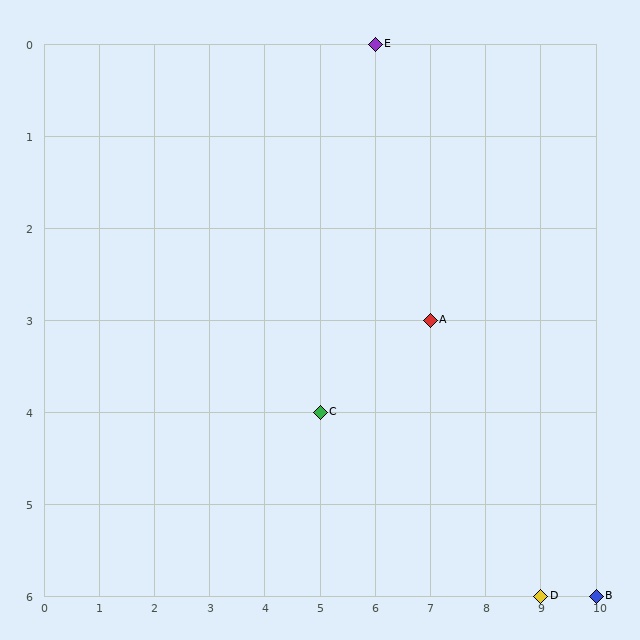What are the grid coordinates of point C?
Point C is at grid coordinates (5, 4).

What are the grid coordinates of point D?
Point D is at grid coordinates (9, 6).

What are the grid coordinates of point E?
Point E is at grid coordinates (6, 0).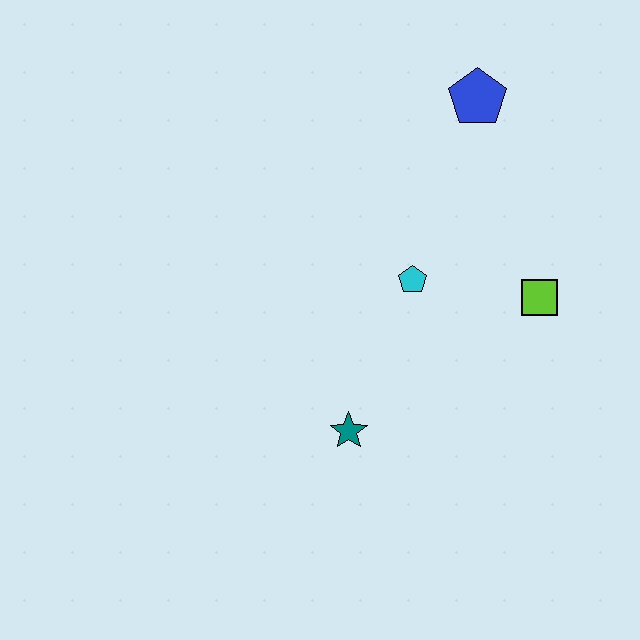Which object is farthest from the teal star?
The blue pentagon is farthest from the teal star.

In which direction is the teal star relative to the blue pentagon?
The teal star is below the blue pentagon.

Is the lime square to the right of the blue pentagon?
Yes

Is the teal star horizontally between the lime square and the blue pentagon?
No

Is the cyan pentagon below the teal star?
No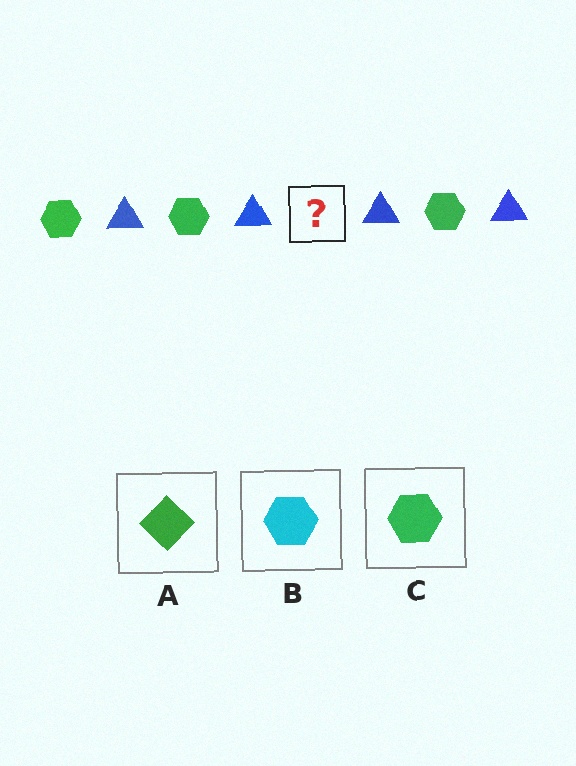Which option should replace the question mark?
Option C.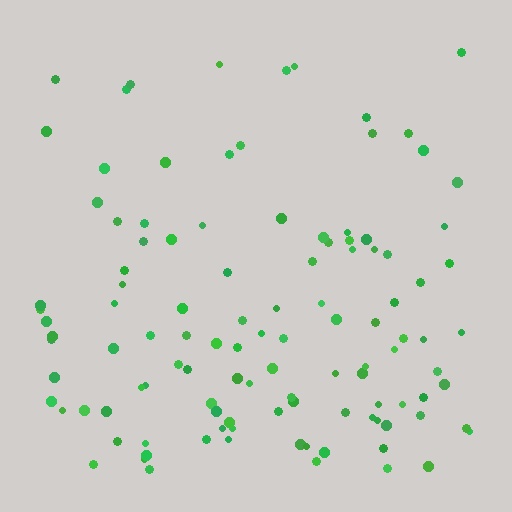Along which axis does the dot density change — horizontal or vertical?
Vertical.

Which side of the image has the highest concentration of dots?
The bottom.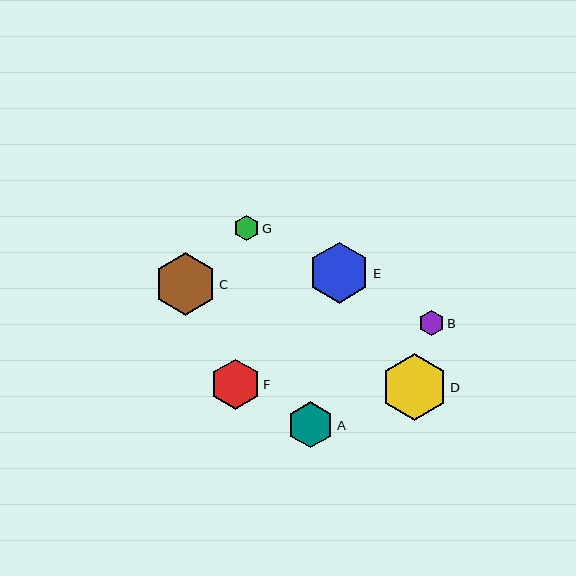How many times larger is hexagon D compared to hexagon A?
Hexagon D is approximately 1.4 times the size of hexagon A.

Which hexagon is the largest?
Hexagon D is the largest with a size of approximately 66 pixels.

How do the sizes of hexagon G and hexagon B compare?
Hexagon G and hexagon B are approximately the same size.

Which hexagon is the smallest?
Hexagon B is the smallest with a size of approximately 25 pixels.